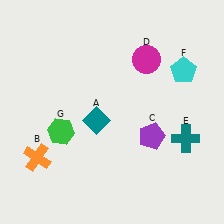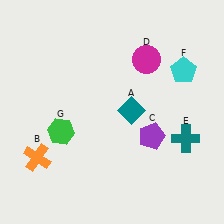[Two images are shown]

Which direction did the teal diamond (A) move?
The teal diamond (A) moved right.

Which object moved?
The teal diamond (A) moved right.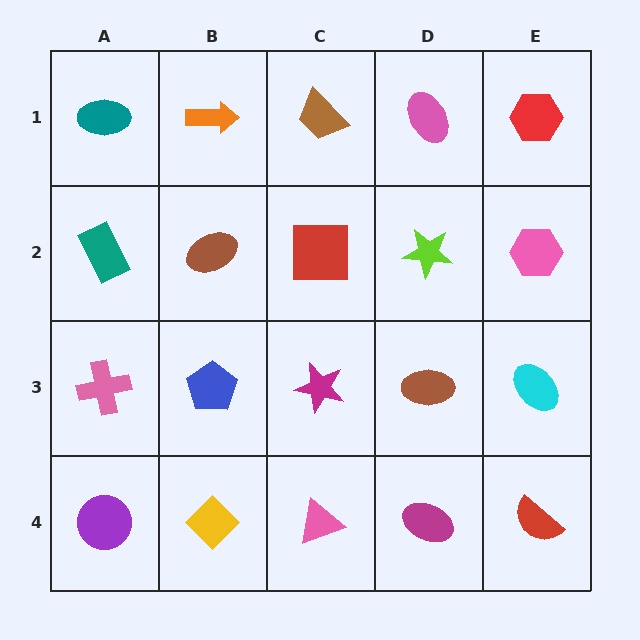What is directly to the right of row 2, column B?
A red square.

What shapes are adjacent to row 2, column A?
A teal ellipse (row 1, column A), a pink cross (row 3, column A), a brown ellipse (row 2, column B).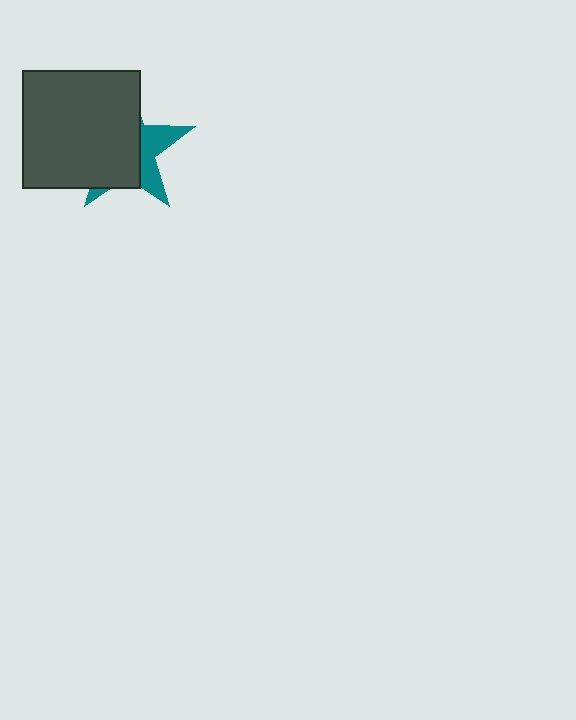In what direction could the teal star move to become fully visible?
The teal star could move right. That would shift it out from behind the dark gray square entirely.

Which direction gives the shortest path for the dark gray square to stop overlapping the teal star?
Moving left gives the shortest separation.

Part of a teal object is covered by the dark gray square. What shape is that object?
It is a star.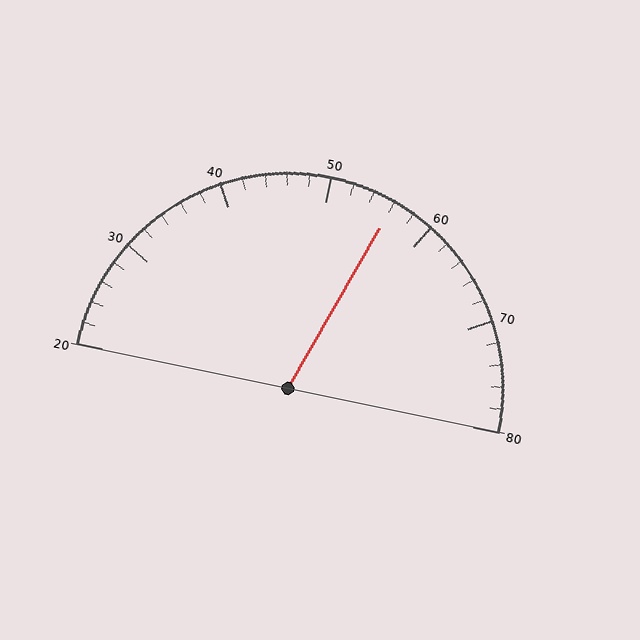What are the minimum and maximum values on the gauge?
The gauge ranges from 20 to 80.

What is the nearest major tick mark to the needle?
The nearest major tick mark is 60.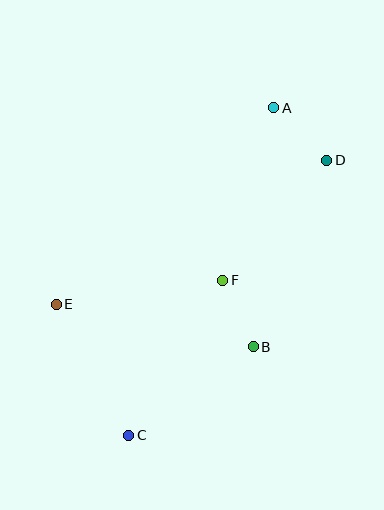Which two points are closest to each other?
Points B and F are closest to each other.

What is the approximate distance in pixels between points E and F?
The distance between E and F is approximately 168 pixels.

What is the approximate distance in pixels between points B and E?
The distance between B and E is approximately 202 pixels.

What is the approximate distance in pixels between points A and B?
The distance between A and B is approximately 240 pixels.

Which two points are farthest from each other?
Points A and C are farthest from each other.